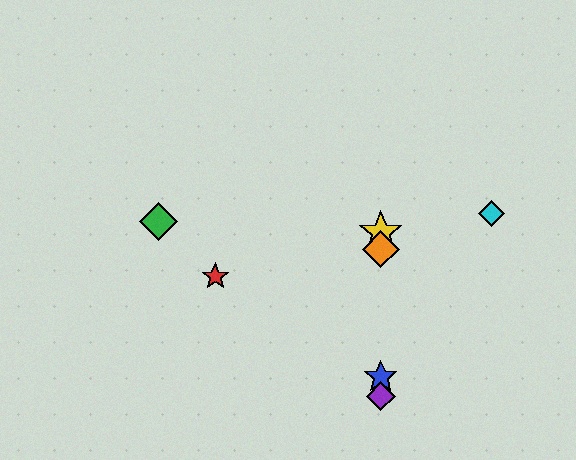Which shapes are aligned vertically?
The blue star, the yellow star, the purple diamond, the orange diamond are aligned vertically.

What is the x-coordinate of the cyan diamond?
The cyan diamond is at x≈491.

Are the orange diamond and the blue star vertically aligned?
Yes, both are at x≈381.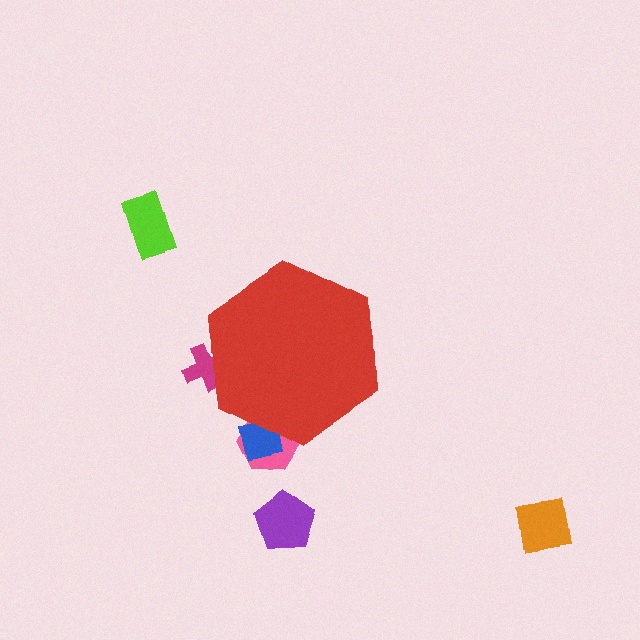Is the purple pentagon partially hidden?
No, the purple pentagon is fully visible.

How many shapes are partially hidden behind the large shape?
3 shapes are partially hidden.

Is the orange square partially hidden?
No, the orange square is fully visible.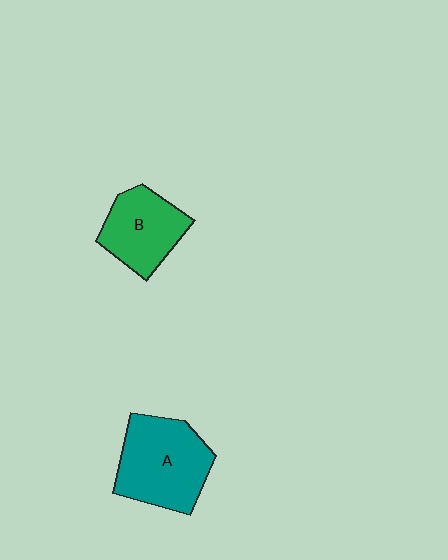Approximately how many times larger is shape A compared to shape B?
Approximately 1.3 times.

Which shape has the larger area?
Shape A (teal).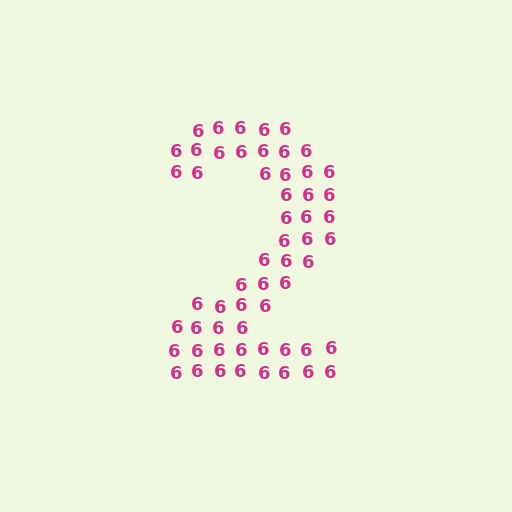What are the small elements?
The small elements are digit 6's.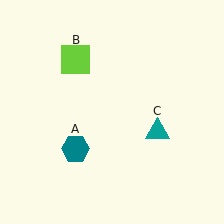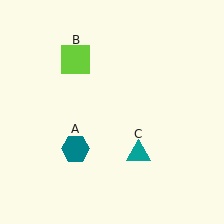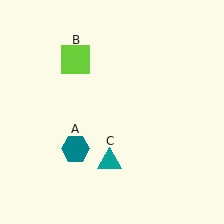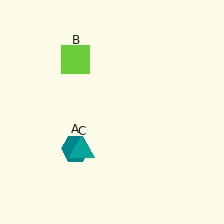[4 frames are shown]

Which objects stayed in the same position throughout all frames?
Teal hexagon (object A) and lime square (object B) remained stationary.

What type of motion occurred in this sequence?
The teal triangle (object C) rotated clockwise around the center of the scene.